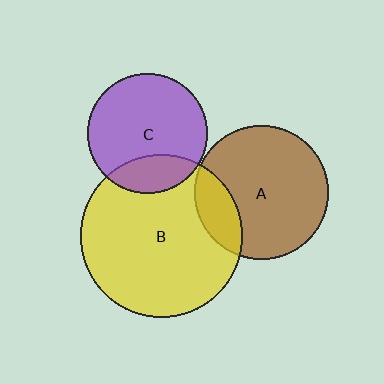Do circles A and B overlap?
Yes.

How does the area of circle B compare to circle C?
Approximately 1.8 times.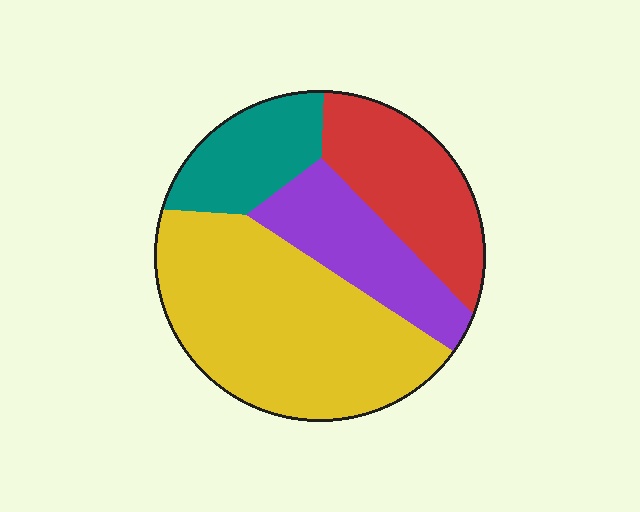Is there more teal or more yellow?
Yellow.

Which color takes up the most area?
Yellow, at roughly 45%.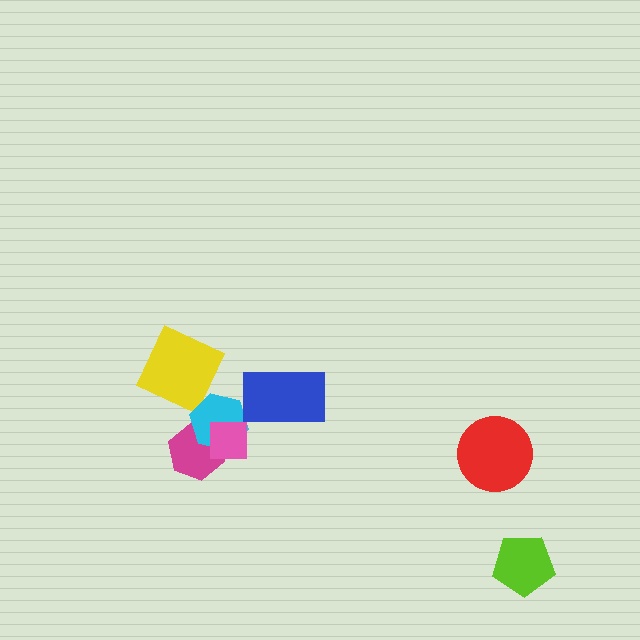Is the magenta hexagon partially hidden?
Yes, it is partially covered by another shape.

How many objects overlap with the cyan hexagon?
3 objects overlap with the cyan hexagon.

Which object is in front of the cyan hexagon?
The pink square is in front of the cyan hexagon.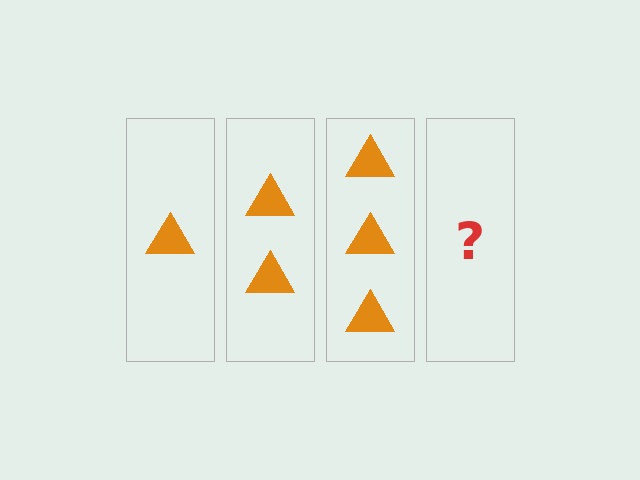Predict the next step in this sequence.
The next step is 4 triangles.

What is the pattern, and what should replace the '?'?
The pattern is that each step adds one more triangle. The '?' should be 4 triangles.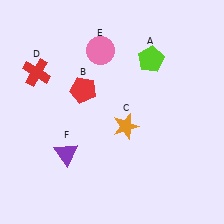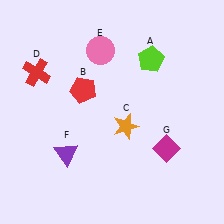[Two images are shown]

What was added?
A magenta diamond (G) was added in Image 2.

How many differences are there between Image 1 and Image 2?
There is 1 difference between the two images.